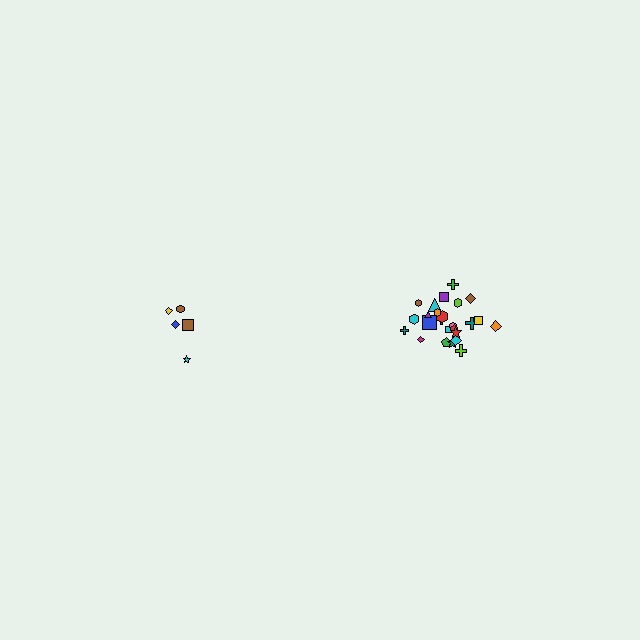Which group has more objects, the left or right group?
The right group.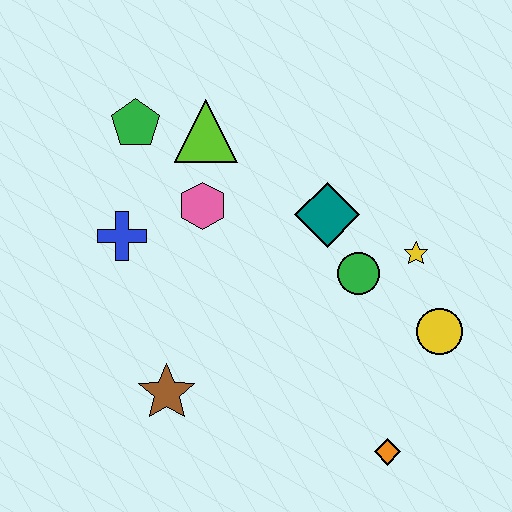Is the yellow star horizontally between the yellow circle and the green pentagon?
Yes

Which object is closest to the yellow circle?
The yellow star is closest to the yellow circle.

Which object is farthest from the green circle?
The green pentagon is farthest from the green circle.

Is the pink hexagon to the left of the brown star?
No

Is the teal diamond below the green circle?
No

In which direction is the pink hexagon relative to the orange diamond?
The pink hexagon is above the orange diamond.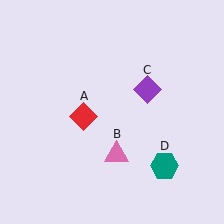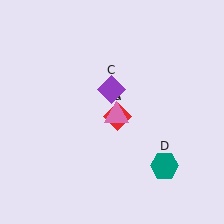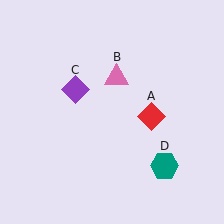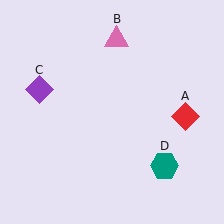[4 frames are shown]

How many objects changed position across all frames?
3 objects changed position: red diamond (object A), pink triangle (object B), purple diamond (object C).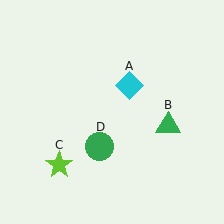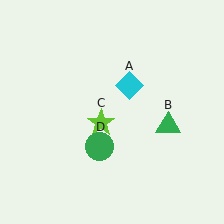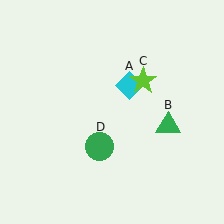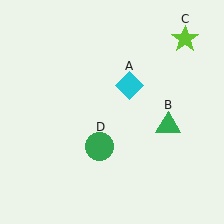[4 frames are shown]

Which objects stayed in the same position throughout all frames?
Cyan diamond (object A) and green triangle (object B) and green circle (object D) remained stationary.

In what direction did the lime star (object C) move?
The lime star (object C) moved up and to the right.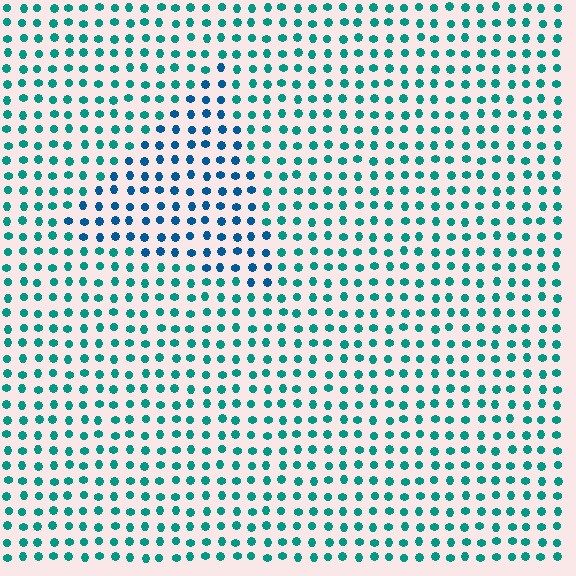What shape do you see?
I see a triangle.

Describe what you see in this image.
The image is filled with small teal elements in a uniform arrangement. A triangle-shaped region is visible where the elements are tinted to a slightly different hue, forming a subtle color boundary.